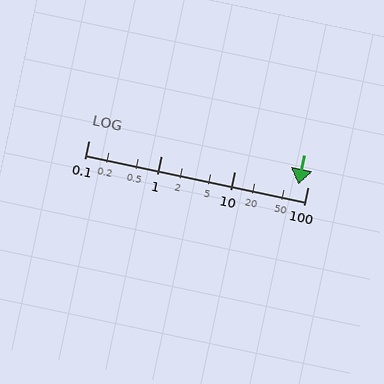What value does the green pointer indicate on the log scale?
The pointer indicates approximately 74.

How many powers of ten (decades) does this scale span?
The scale spans 3 decades, from 0.1 to 100.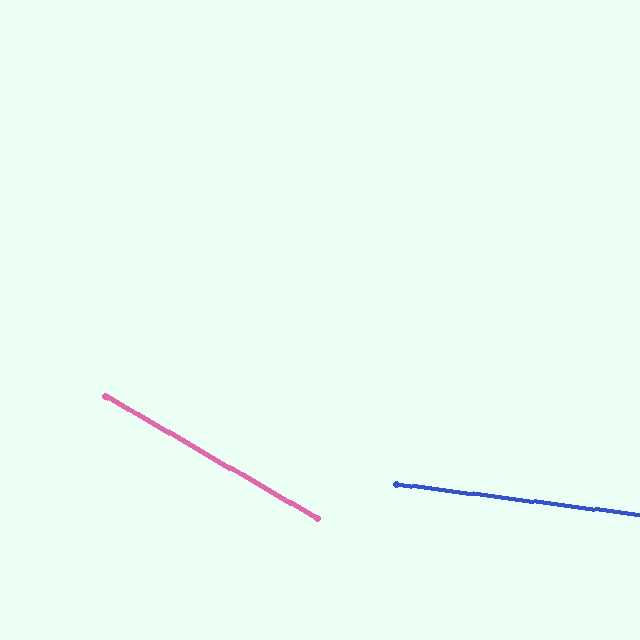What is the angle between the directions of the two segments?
Approximately 23 degrees.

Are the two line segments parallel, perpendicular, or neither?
Neither parallel nor perpendicular — they differ by about 23°.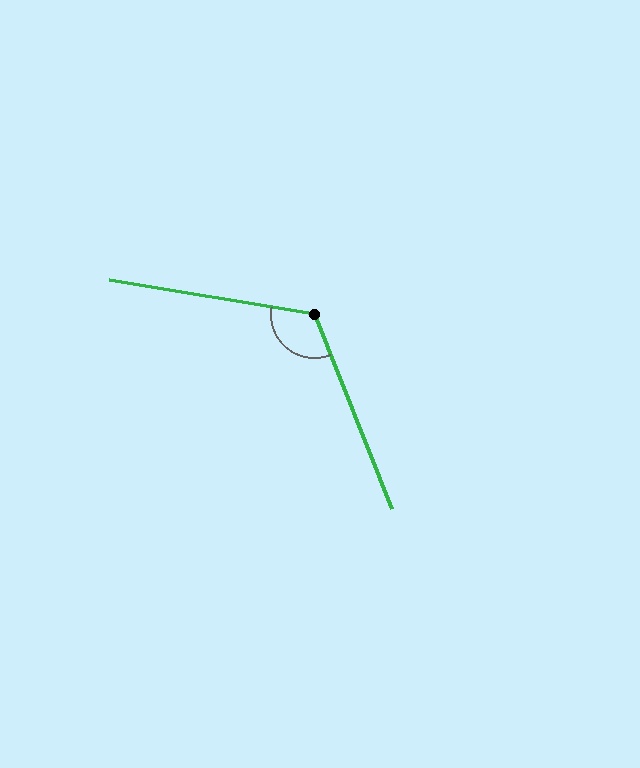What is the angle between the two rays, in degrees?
Approximately 121 degrees.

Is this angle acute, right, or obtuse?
It is obtuse.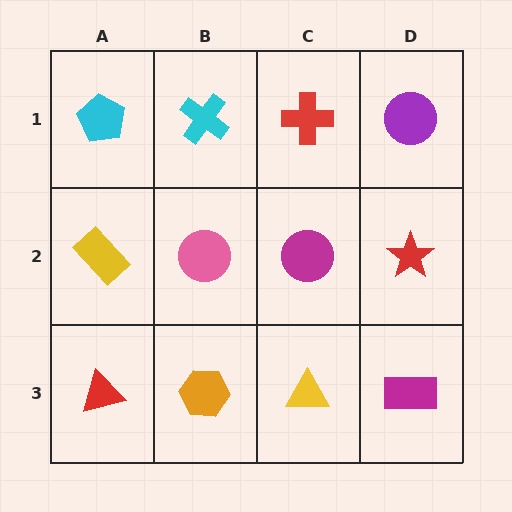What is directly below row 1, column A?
A yellow rectangle.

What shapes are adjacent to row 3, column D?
A red star (row 2, column D), a yellow triangle (row 3, column C).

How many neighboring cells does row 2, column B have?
4.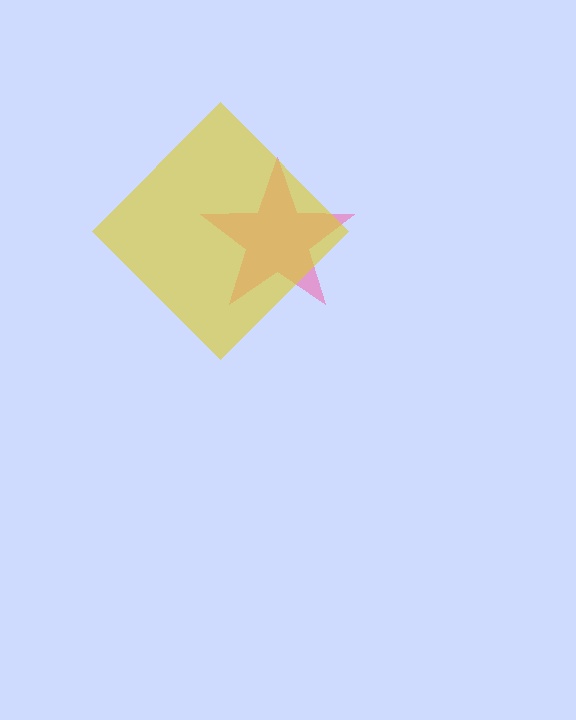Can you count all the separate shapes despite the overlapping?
Yes, there are 2 separate shapes.